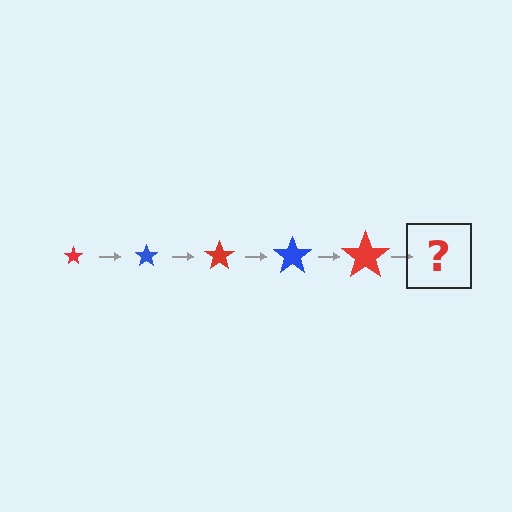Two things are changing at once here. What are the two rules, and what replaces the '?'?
The two rules are that the star grows larger each step and the color cycles through red and blue. The '?' should be a blue star, larger than the previous one.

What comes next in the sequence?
The next element should be a blue star, larger than the previous one.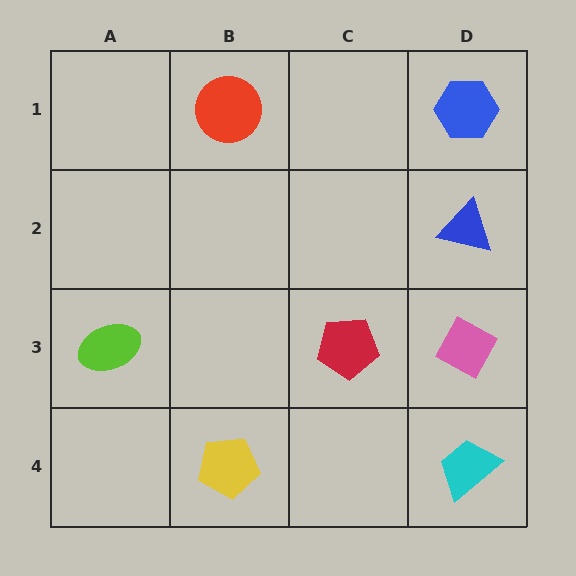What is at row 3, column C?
A red pentagon.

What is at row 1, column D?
A blue hexagon.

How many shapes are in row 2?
1 shape.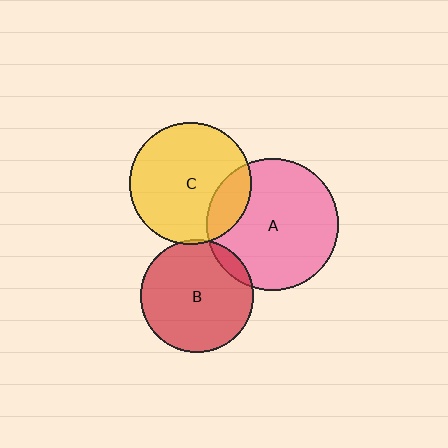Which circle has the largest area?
Circle A (pink).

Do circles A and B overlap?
Yes.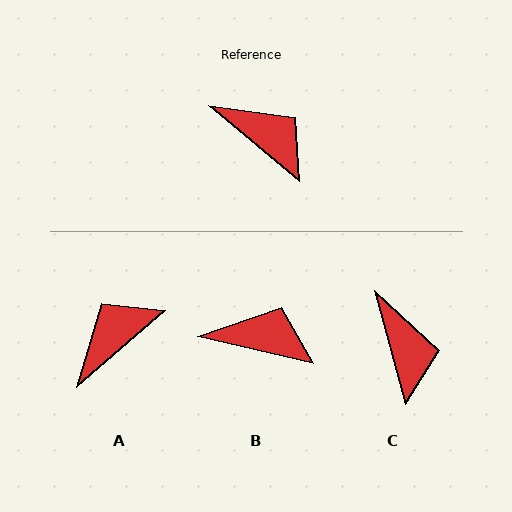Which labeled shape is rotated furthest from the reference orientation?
A, about 81 degrees away.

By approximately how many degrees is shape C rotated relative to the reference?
Approximately 35 degrees clockwise.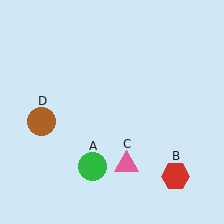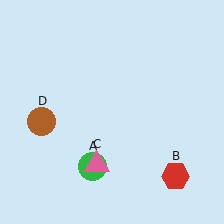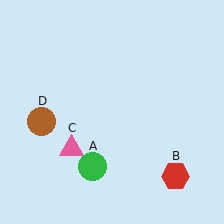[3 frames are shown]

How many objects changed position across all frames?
1 object changed position: pink triangle (object C).